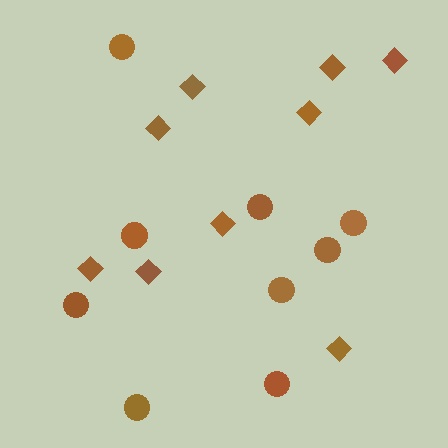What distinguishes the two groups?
There are 2 groups: one group of diamonds (9) and one group of circles (9).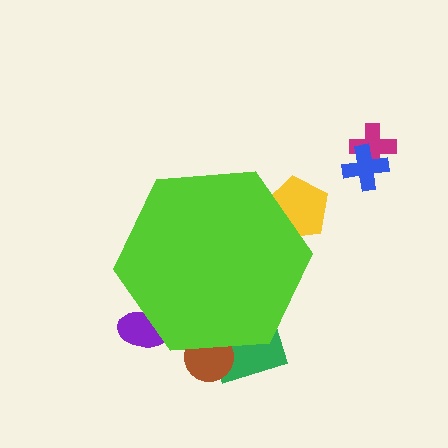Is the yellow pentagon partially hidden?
Yes, the yellow pentagon is partially hidden behind the lime hexagon.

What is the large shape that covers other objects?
A lime hexagon.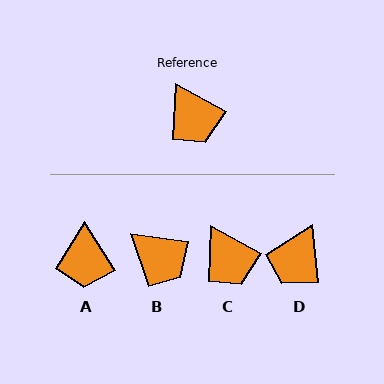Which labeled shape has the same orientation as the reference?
C.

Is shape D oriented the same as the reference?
No, it is off by about 55 degrees.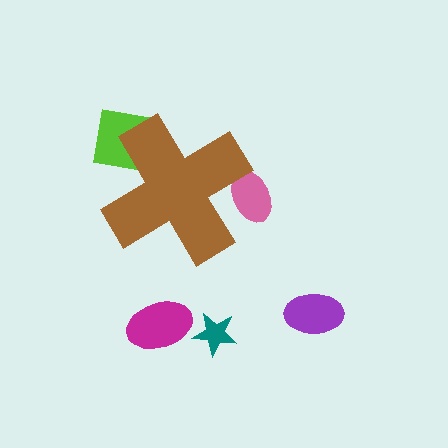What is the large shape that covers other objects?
A brown cross.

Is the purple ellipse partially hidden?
No, the purple ellipse is fully visible.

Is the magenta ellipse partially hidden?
No, the magenta ellipse is fully visible.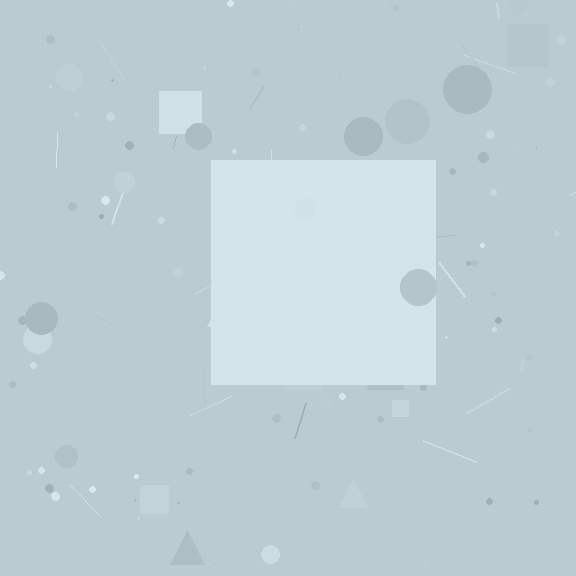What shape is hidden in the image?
A square is hidden in the image.